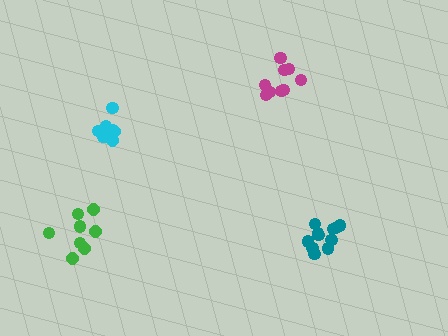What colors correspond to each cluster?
The clusters are colored: magenta, cyan, green, teal.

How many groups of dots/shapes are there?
There are 4 groups.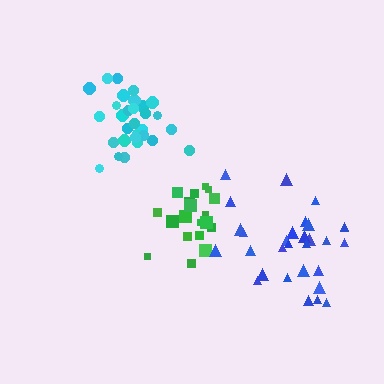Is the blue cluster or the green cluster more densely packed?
Green.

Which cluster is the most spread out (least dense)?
Blue.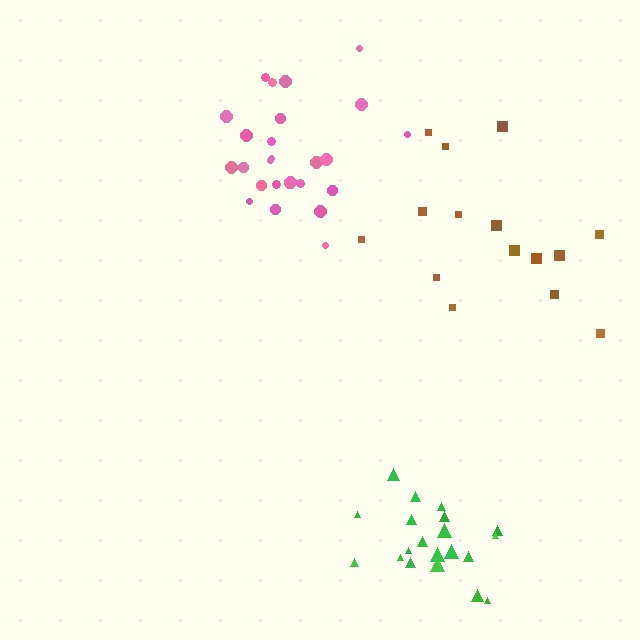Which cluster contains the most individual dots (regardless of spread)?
Pink (26).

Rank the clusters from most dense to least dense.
green, pink, brown.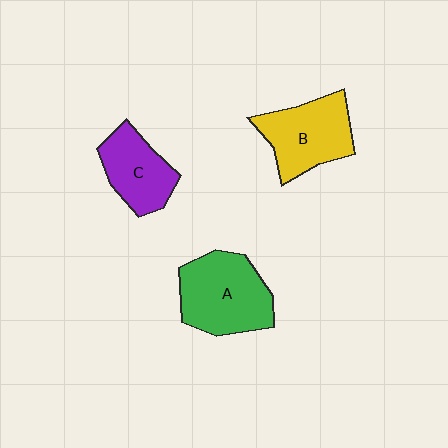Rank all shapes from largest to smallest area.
From largest to smallest: A (green), B (yellow), C (purple).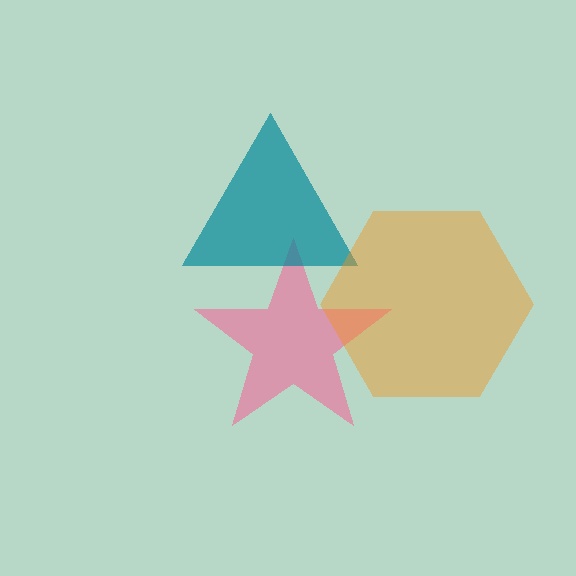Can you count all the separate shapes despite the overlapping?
Yes, there are 3 separate shapes.